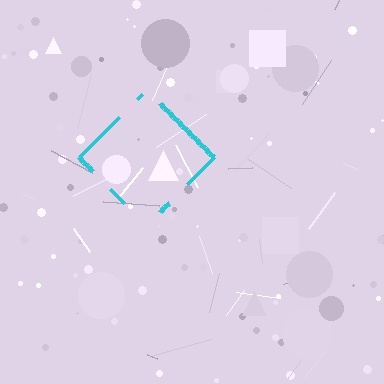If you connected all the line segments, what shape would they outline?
They would outline a diamond.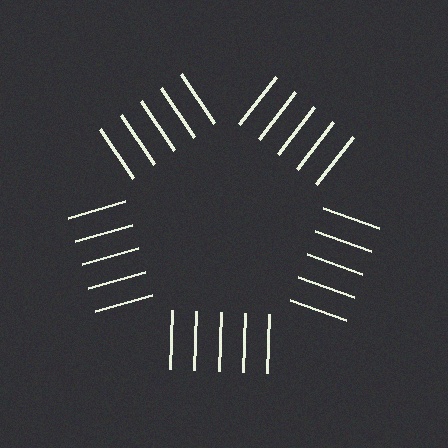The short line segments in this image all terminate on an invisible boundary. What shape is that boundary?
An illusory pentagon — the line segments terminate on its edges but no continuous stroke is drawn.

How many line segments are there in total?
25 — 5 along each of the 5 edges.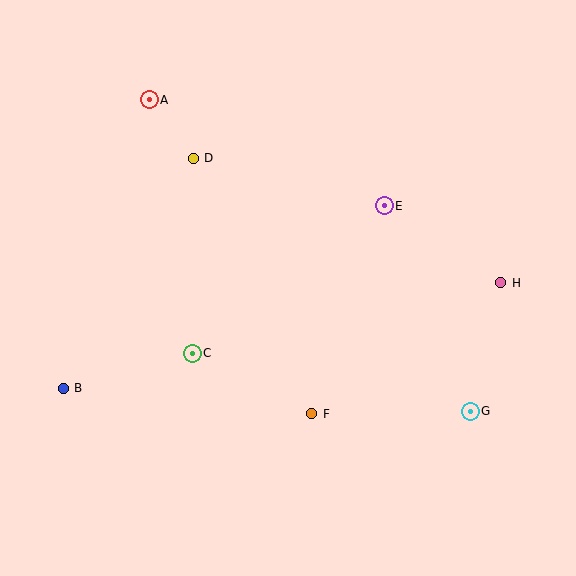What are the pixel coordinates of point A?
Point A is at (149, 100).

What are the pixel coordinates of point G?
Point G is at (470, 411).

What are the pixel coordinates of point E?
Point E is at (384, 206).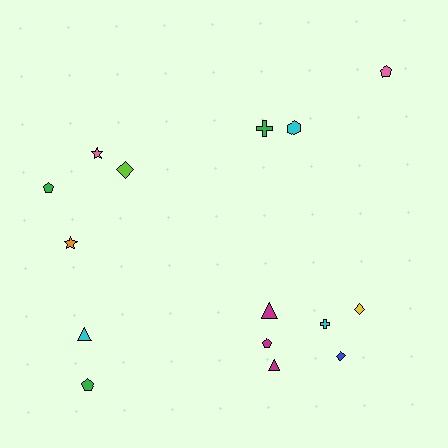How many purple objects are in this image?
There are no purple objects.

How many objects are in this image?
There are 15 objects.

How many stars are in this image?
There are 2 stars.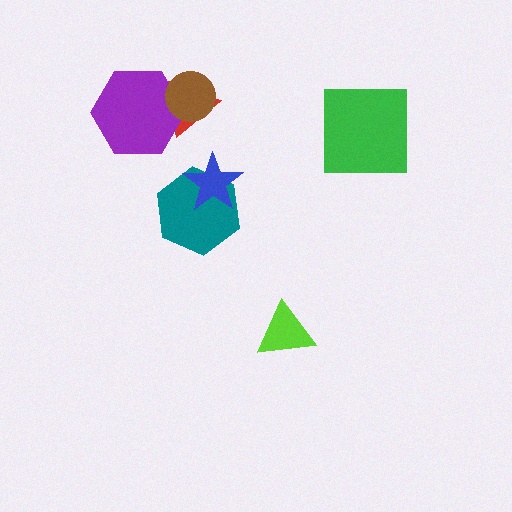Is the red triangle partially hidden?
Yes, it is partially covered by another shape.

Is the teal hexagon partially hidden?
Yes, it is partially covered by another shape.